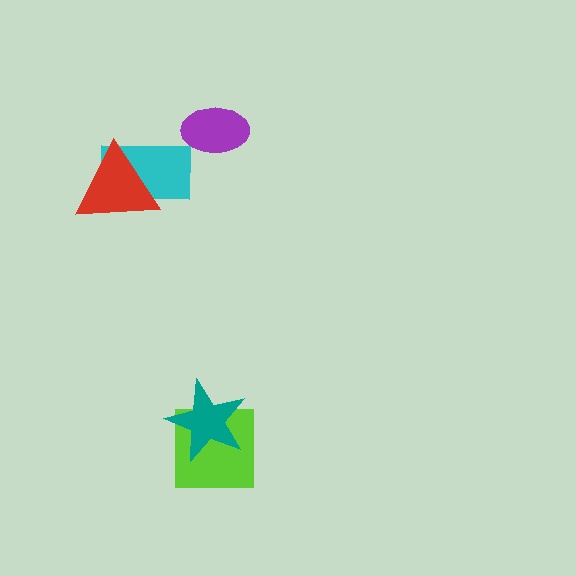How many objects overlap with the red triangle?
1 object overlaps with the red triangle.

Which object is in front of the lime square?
The teal star is in front of the lime square.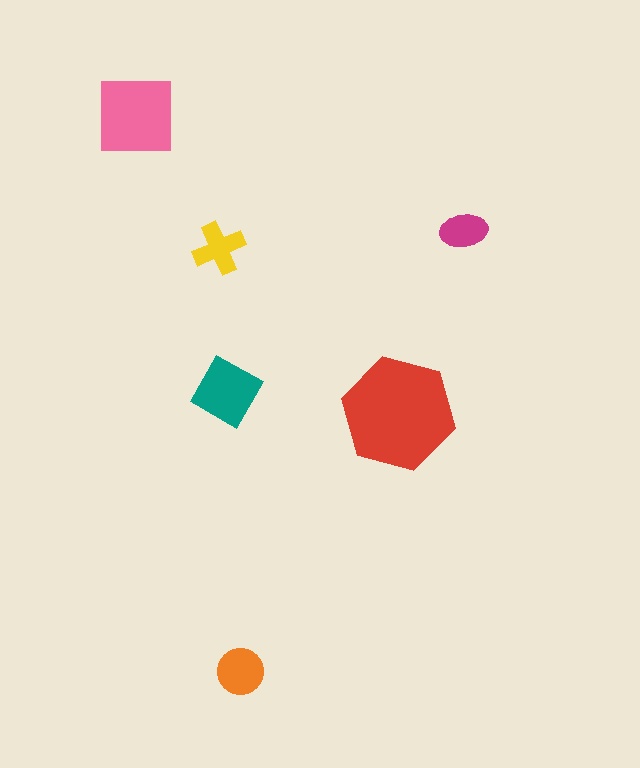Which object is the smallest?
The magenta ellipse.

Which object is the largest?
The red hexagon.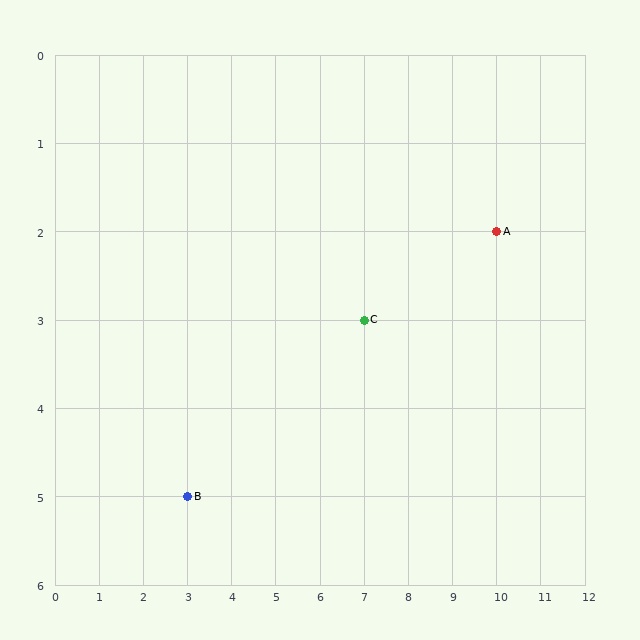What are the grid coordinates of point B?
Point B is at grid coordinates (3, 5).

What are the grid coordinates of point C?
Point C is at grid coordinates (7, 3).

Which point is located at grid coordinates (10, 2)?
Point A is at (10, 2).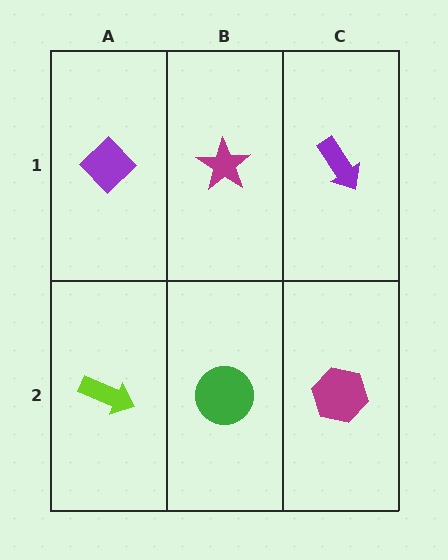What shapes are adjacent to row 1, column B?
A green circle (row 2, column B), a purple diamond (row 1, column A), a purple arrow (row 1, column C).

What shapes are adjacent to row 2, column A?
A purple diamond (row 1, column A), a green circle (row 2, column B).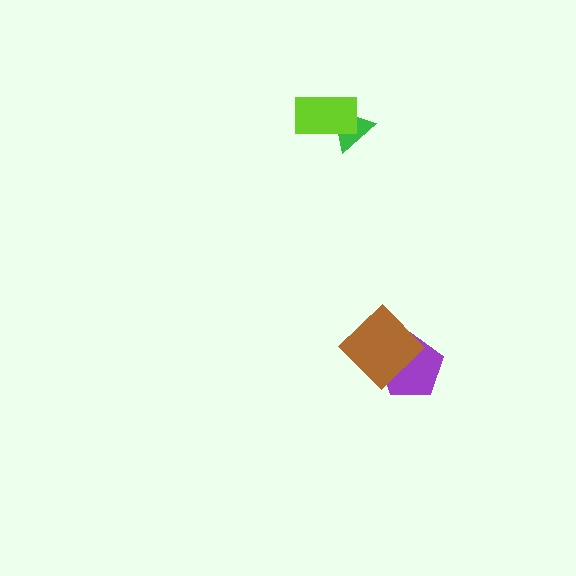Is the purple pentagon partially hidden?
Yes, it is partially covered by another shape.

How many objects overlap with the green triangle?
1 object overlaps with the green triangle.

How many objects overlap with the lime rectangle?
1 object overlaps with the lime rectangle.